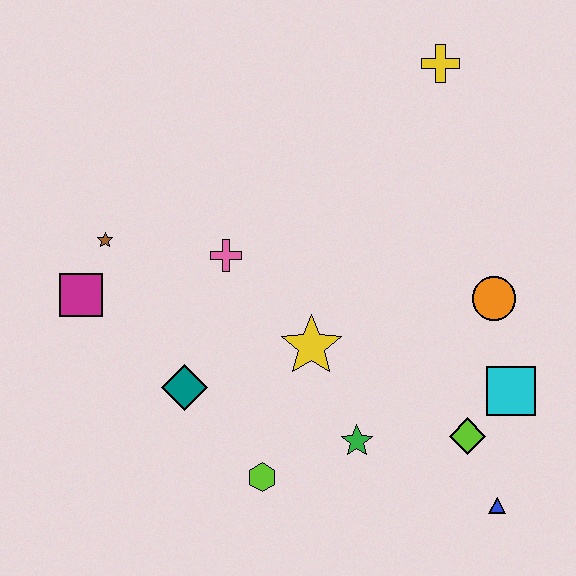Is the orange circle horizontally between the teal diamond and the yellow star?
No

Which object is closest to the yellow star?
The green star is closest to the yellow star.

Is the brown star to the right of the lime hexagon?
No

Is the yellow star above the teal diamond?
Yes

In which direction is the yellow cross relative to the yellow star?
The yellow cross is above the yellow star.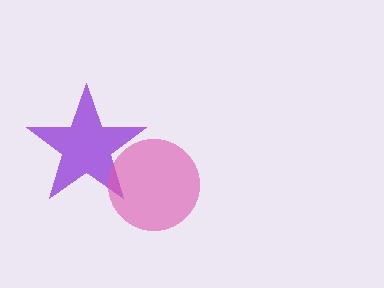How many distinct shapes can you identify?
There are 2 distinct shapes: a purple star, a pink circle.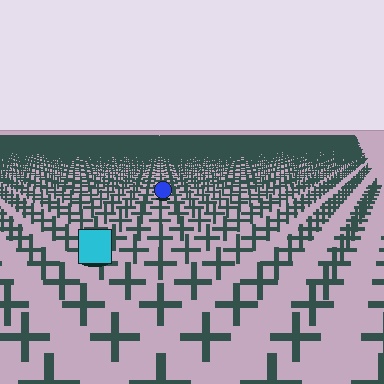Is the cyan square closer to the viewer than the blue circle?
Yes. The cyan square is closer — you can tell from the texture gradient: the ground texture is coarser near it.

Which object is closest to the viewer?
The cyan square is closest. The texture marks near it are larger and more spread out.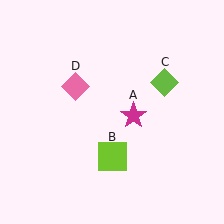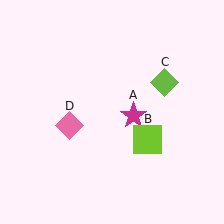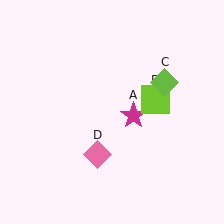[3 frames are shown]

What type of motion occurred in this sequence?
The lime square (object B), pink diamond (object D) rotated counterclockwise around the center of the scene.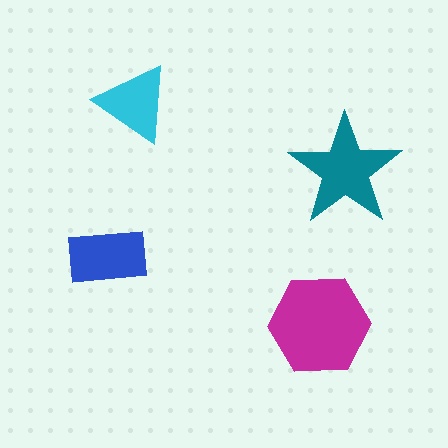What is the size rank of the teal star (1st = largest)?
2nd.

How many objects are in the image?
There are 4 objects in the image.